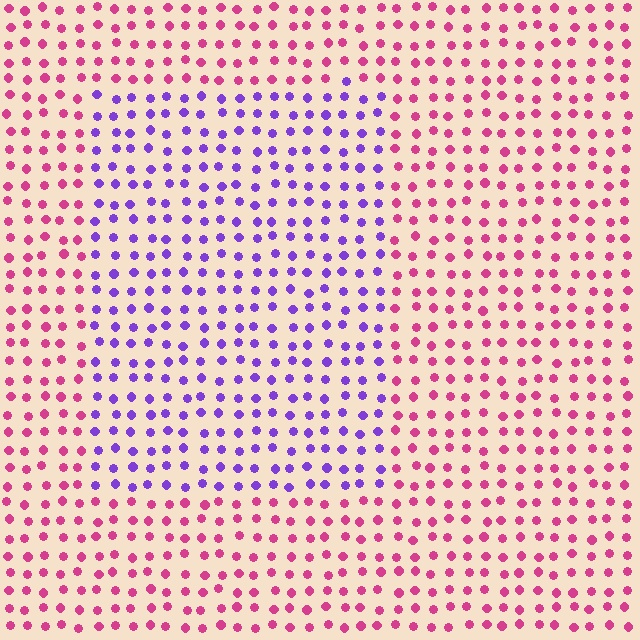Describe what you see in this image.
The image is filled with small magenta elements in a uniform arrangement. A rectangle-shaped region is visible where the elements are tinted to a slightly different hue, forming a subtle color boundary.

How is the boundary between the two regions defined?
The boundary is defined purely by a slight shift in hue (about 61 degrees). Spacing, size, and orientation are identical on both sides.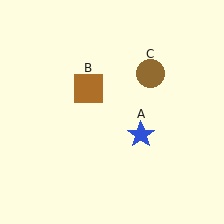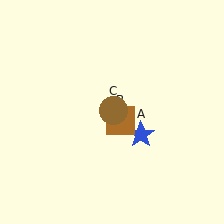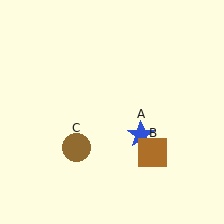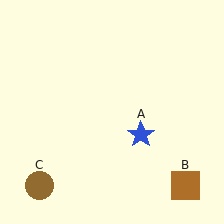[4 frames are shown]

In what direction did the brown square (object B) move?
The brown square (object B) moved down and to the right.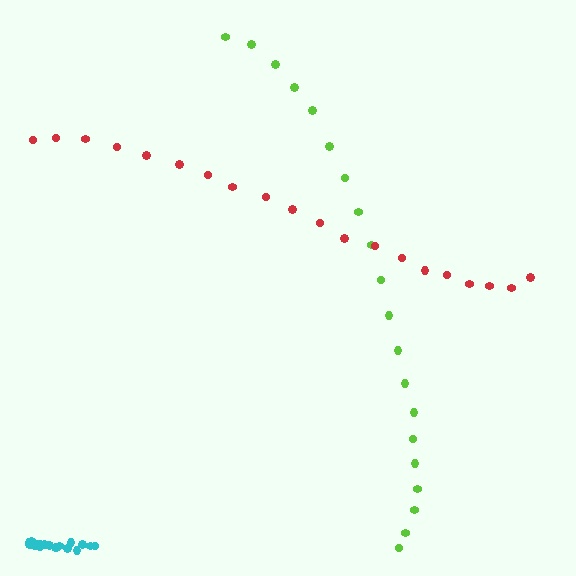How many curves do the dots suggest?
There are 3 distinct paths.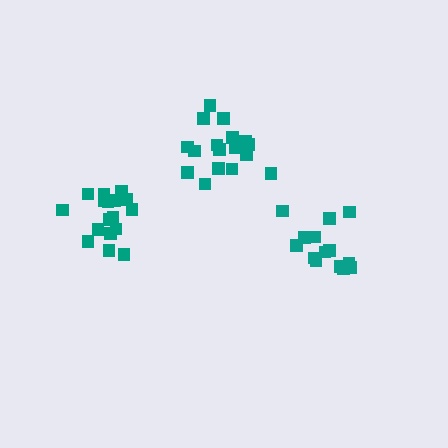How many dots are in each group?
Group 1: 17 dots, Group 2: 14 dots, Group 3: 18 dots (49 total).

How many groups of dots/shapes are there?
There are 3 groups.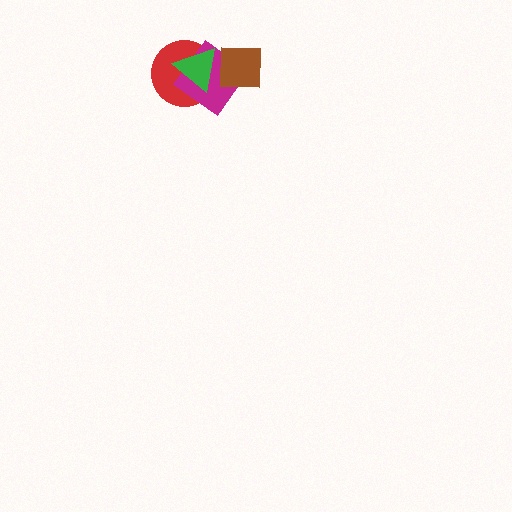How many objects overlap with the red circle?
2 objects overlap with the red circle.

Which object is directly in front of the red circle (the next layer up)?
The magenta diamond is directly in front of the red circle.